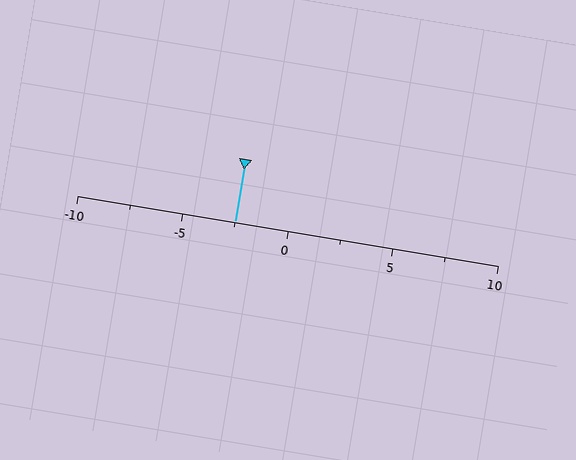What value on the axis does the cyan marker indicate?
The marker indicates approximately -2.5.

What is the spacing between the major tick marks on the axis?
The major ticks are spaced 5 apart.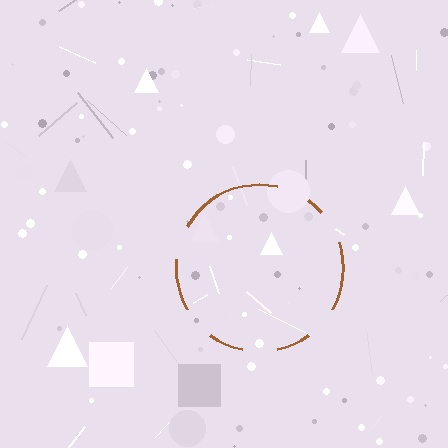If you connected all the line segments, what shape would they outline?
They would outline a circle.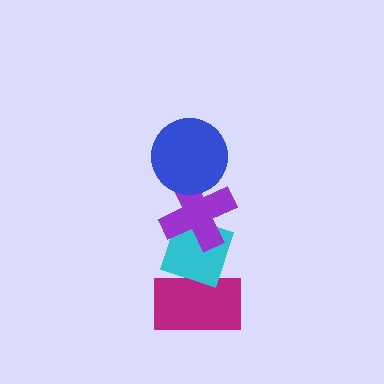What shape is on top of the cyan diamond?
The purple cross is on top of the cyan diamond.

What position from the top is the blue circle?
The blue circle is 1st from the top.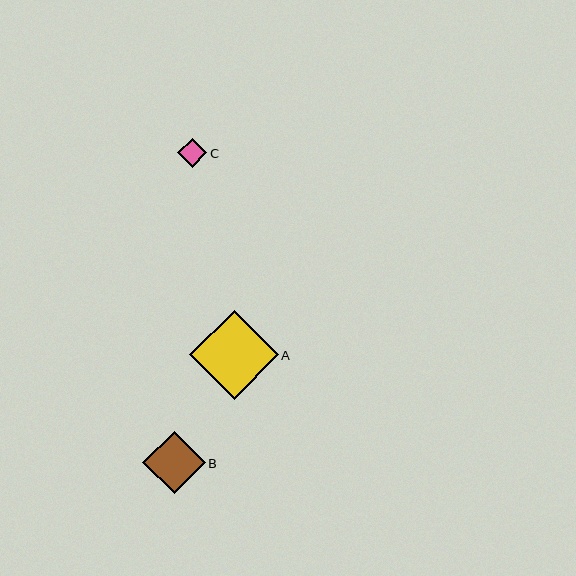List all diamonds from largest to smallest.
From largest to smallest: A, B, C.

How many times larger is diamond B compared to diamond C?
Diamond B is approximately 2.2 times the size of diamond C.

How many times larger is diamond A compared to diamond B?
Diamond A is approximately 1.4 times the size of diamond B.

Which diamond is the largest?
Diamond A is the largest with a size of approximately 88 pixels.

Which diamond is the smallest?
Diamond C is the smallest with a size of approximately 29 pixels.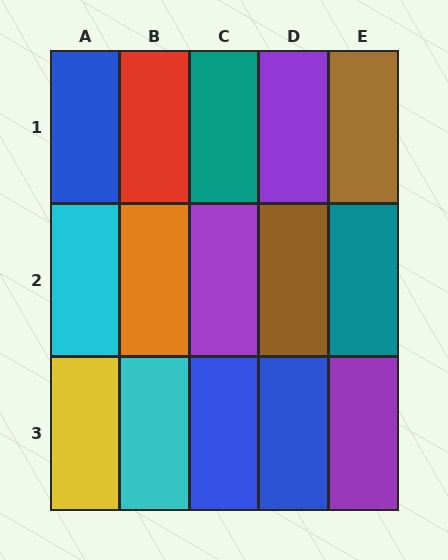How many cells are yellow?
1 cell is yellow.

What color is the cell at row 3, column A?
Yellow.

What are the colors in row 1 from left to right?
Blue, red, teal, purple, brown.